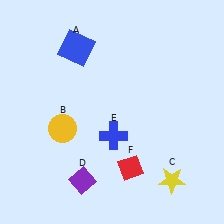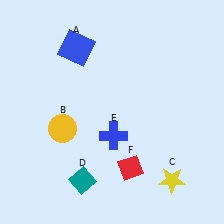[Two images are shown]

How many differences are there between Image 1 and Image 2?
There is 1 difference between the two images.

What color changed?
The diamond (D) changed from purple in Image 1 to teal in Image 2.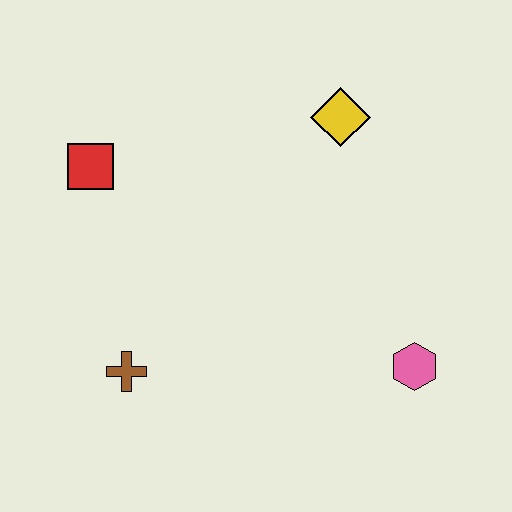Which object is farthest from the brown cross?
The yellow diamond is farthest from the brown cross.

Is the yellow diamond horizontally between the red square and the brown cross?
No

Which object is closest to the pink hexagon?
The yellow diamond is closest to the pink hexagon.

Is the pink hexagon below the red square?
Yes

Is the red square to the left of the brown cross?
Yes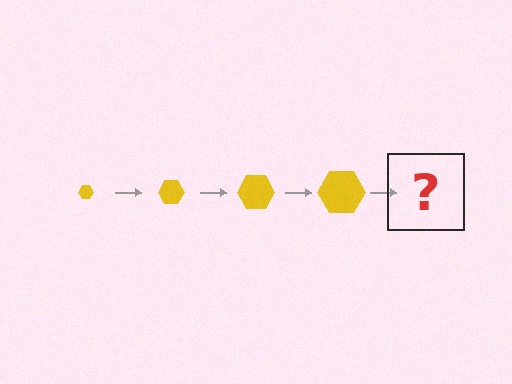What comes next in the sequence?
The next element should be a yellow hexagon, larger than the previous one.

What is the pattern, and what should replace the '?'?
The pattern is that the hexagon gets progressively larger each step. The '?' should be a yellow hexagon, larger than the previous one.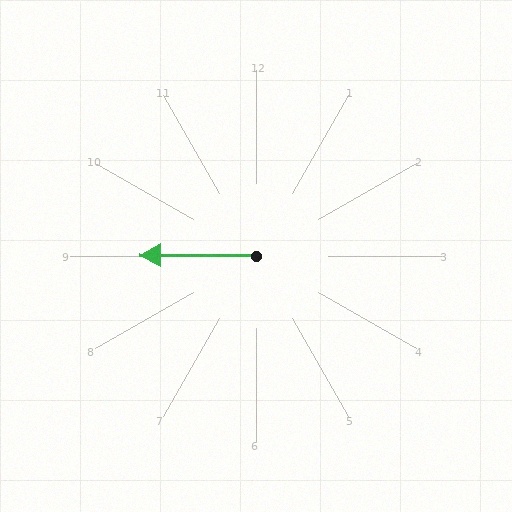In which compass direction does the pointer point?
West.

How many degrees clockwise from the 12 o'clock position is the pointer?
Approximately 270 degrees.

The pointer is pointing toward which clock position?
Roughly 9 o'clock.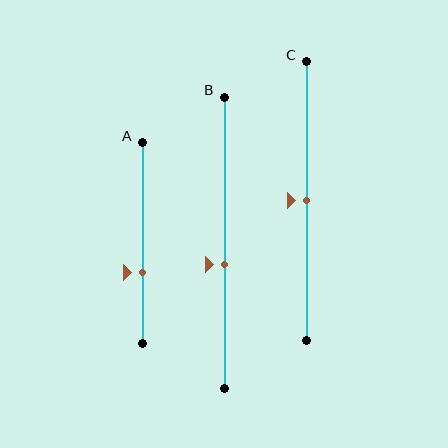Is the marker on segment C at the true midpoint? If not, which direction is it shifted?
Yes, the marker on segment C is at the true midpoint.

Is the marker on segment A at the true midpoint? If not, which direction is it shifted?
No, the marker on segment A is shifted downward by about 14% of the segment length.